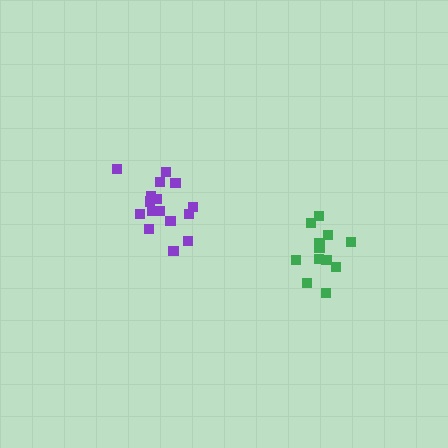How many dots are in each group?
Group 1: 12 dots, Group 2: 17 dots (29 total).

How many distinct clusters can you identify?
There are 2 distinct clusters.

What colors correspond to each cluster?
The clusters are colored: green, purple.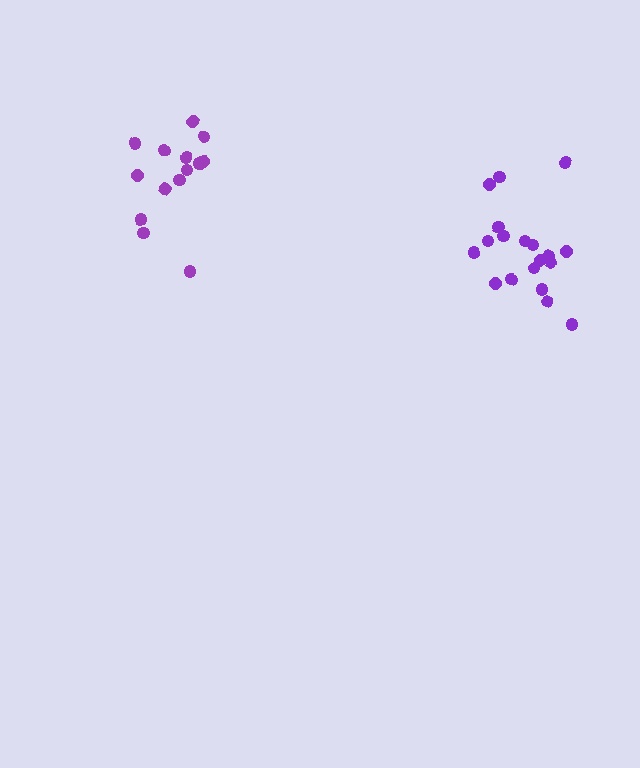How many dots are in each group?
Group 1: 14 dots, Group 2: 19 dots (33 total).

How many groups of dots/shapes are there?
There are 2 groups.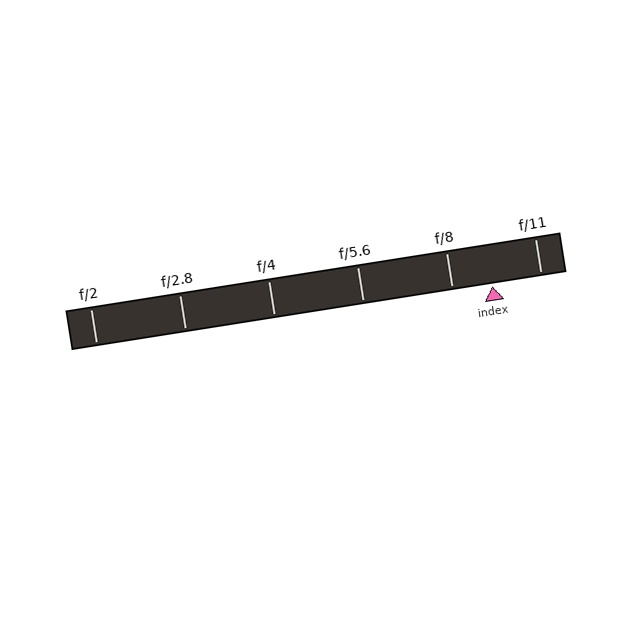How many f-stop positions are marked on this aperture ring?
There are 6 f-stop positions marked.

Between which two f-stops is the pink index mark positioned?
The index mark is between f/8 and f/11.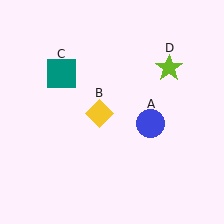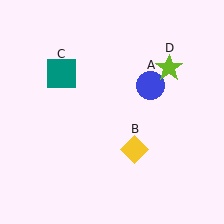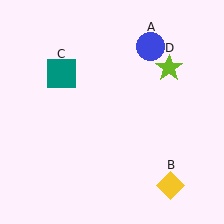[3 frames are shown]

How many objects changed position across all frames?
2 objects changed position: blue circle (object A), yellow diamond (object B).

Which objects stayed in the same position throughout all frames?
Teal square (object C) and lime star (object D) remained stationary.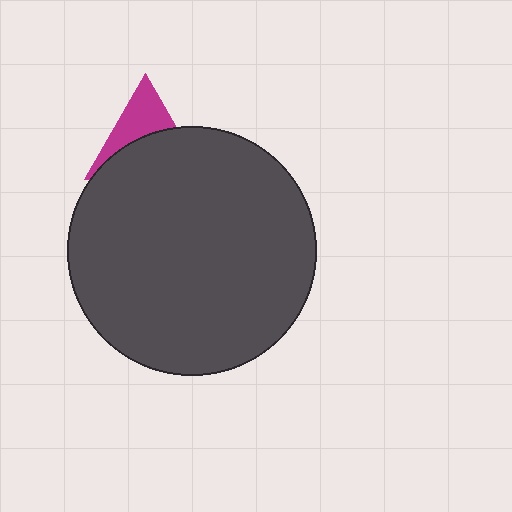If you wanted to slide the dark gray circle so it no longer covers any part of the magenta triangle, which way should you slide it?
Slide it down — that is the most direct way to separate the two shapes.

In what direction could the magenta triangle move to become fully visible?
The magenta triangle could move up. That would shift it out from behind the dark gray circle entirely.